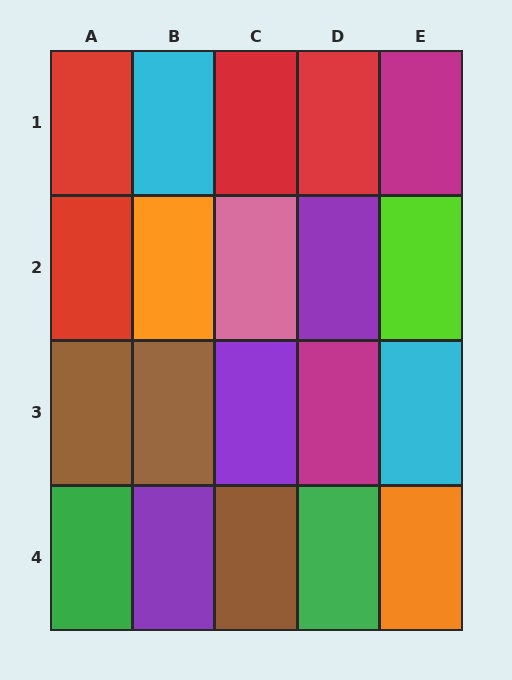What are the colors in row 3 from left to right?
Brown, brown, purple, magenta, cyan.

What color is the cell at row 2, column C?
Pink.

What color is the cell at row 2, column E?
Lime.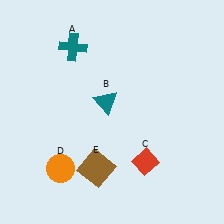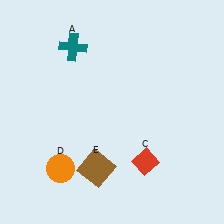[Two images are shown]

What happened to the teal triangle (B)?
The teal triangle (B) was removed in Image 2. It was in the top-left area of Image 1.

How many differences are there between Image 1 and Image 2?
There is 1 difference between the two images.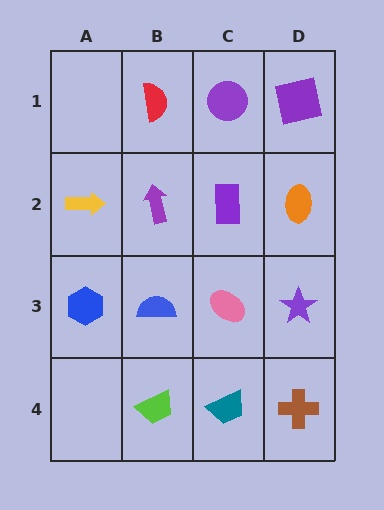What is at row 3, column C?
A pink ellipse.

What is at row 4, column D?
A brown cross.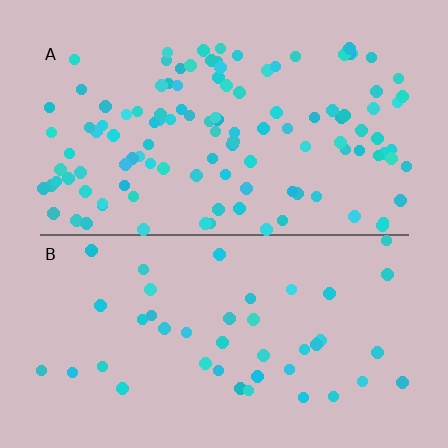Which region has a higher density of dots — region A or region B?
A (the top).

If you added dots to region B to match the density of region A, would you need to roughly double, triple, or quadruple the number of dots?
Approximately triple.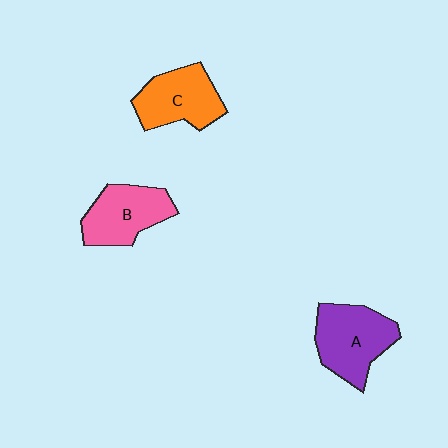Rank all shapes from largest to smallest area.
From largest to smallest: A (purple), C (orange), B (pink).